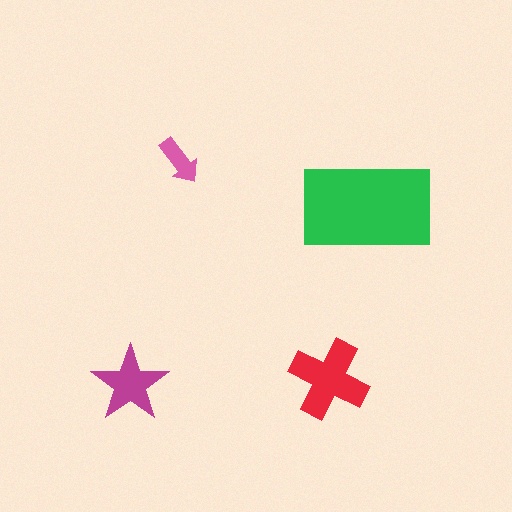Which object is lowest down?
The magenta star is bottommost.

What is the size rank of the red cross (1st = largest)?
2nd.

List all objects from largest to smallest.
The green rectangle, the red cross, the magenta star, the pink arrow.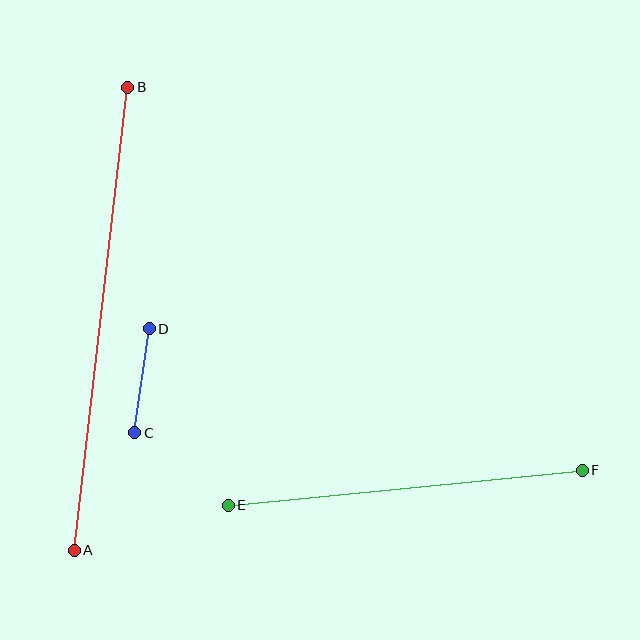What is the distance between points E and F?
The distance is approximately 356 pixels.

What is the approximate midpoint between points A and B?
The midpoint is at approximately (101, 319) pixels.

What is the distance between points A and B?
The distance is approximately 466 pixels.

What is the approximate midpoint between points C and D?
The midpoint is at approximately (142, 381) pixels.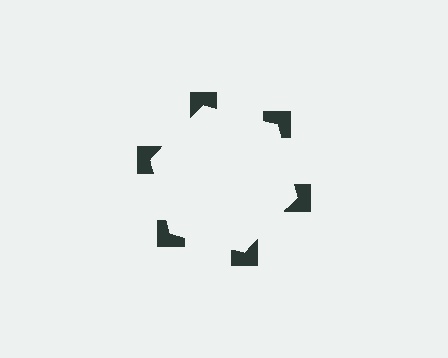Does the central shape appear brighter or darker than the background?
It typically appears slightly brighter than the background, even though no actual brightness change is drawn.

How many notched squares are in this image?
There are 6 — one at each vertex of the illusory hexagon.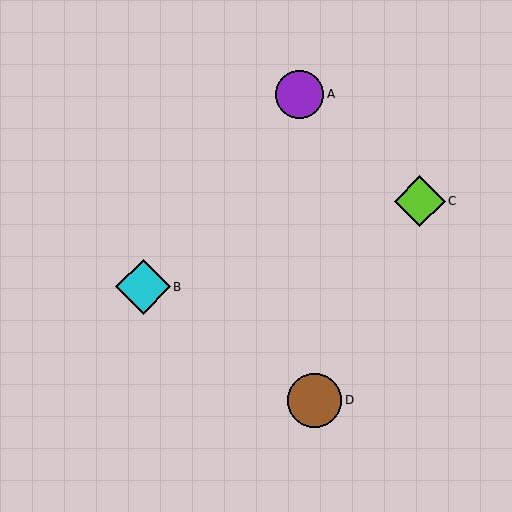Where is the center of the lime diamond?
The center of the lime diamond is at (420, 201).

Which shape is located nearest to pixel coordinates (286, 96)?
The purple circle (labeled A) at (300, 94) is nearest to that location.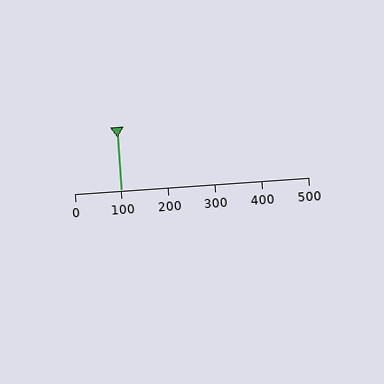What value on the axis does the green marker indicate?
The marker indicates approximately 100.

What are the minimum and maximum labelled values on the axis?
The axis runs from 0 to 500.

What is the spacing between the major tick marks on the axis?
The major ticks are spaced 100 apart.